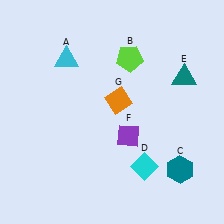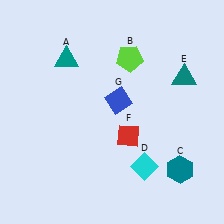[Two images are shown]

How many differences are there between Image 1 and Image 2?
There are 3 differences between the two images.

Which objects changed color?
A changed from cyan to teal. F changed from purple to red. G changed from orange to blue.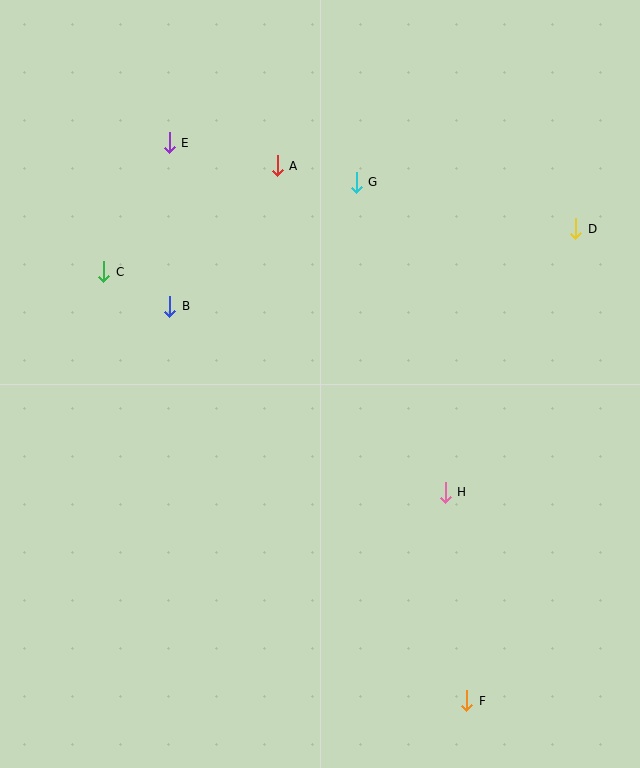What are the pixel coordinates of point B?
Point B is at (170, 306).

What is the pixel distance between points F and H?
The distance between F and H is 209 pixels.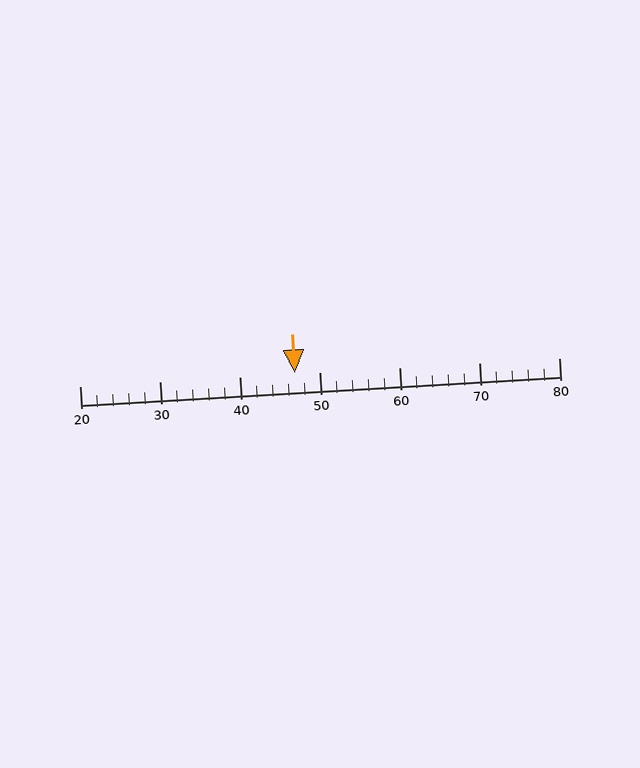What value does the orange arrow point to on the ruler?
The orange arrow points to approximately 47.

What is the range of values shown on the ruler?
The ruler shows values from 20 to 80.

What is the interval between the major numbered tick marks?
The major tick marks are spaced 10 units apart.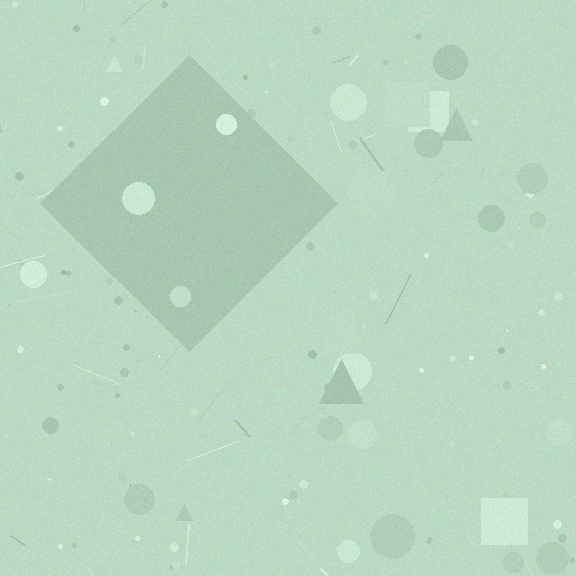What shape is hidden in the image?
A diamond is hidden in the image.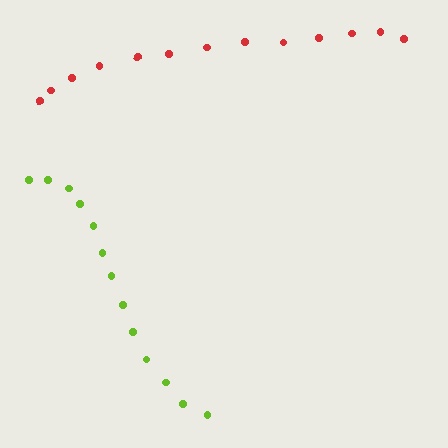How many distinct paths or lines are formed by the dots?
There are 2 distinct paths.